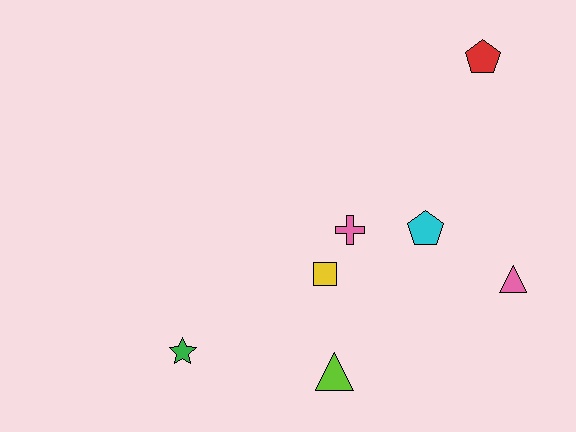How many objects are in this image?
There are 7 objects.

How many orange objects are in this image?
There are no orange objects.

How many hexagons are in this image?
There are no hexagons.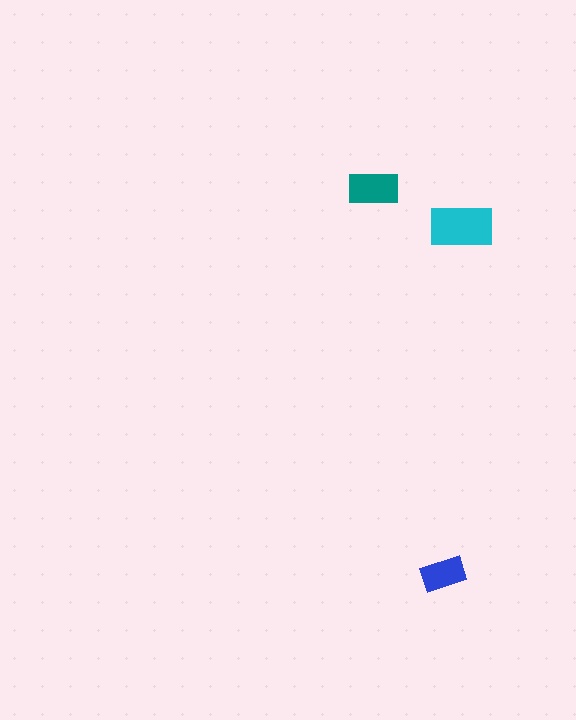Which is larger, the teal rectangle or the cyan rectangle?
The cyan one.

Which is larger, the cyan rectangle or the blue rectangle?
The cyan one.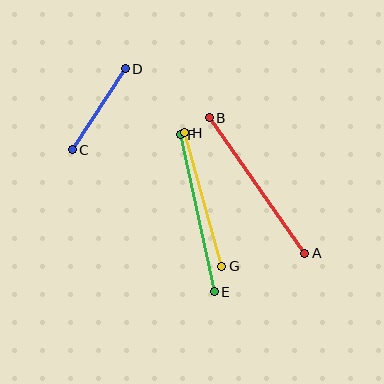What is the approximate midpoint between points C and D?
The midpoint is at approximately (99, 109) pixels.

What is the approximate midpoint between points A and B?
The midpoint is at approximately (257, 185) pixels.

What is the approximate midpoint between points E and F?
The midpoint is at approximately (197, 213) pixels.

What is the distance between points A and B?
The distance is approximately 166 pixels.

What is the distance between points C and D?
The distance is approximately 97 pixels.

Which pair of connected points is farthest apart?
Points A and B are farthest apart.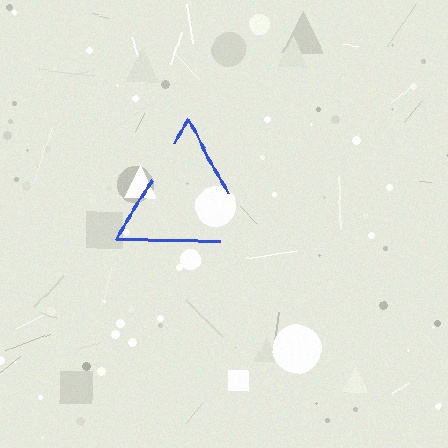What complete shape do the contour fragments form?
The contour fragments form a triangle.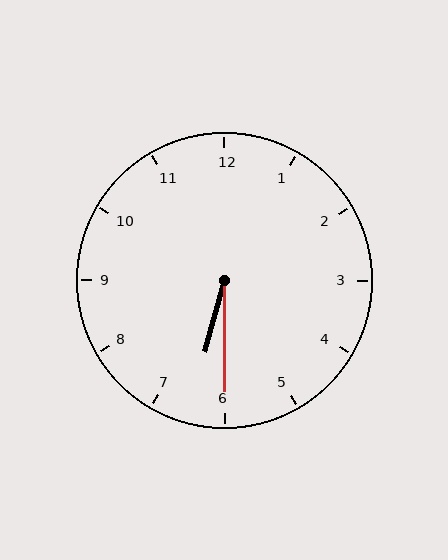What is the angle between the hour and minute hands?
Approximately 15 degrees.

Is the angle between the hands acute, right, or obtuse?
It is acute.